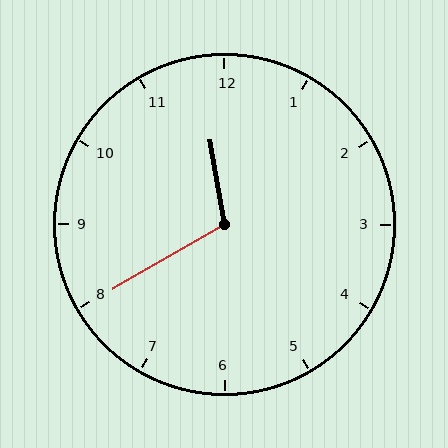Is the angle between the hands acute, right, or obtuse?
It is obtuse.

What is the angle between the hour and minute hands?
Approximately 110 degrees.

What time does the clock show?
11:40.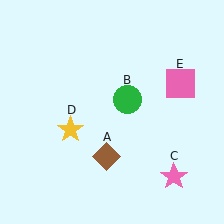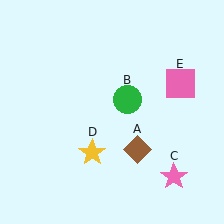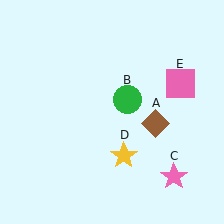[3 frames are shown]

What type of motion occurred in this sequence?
The brown diamond (object A), yellow star (object D) rotated counterclockwise around the center of the scene.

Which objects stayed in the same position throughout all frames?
Green circle (object B) and pink star (object C) and pink square (object E) remained stationary.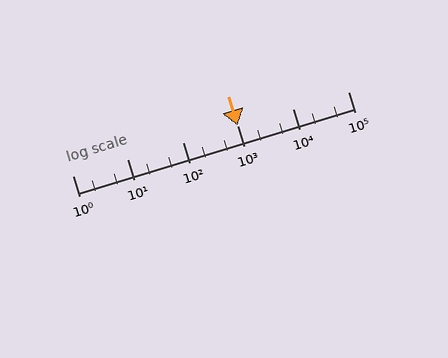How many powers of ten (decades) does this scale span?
The scale spans 5 decades, from 1 to 100000.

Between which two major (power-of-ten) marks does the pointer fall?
The pointer is between 1000 and 10000.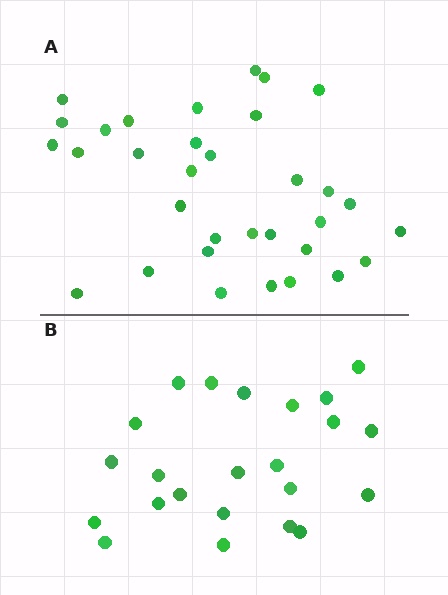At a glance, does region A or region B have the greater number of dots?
Region A (the top region) has more dots.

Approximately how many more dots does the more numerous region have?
Region A has roughly 10 or so more dots than region B.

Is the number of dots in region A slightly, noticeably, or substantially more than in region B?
Region A has noticeably more, but not dramatically so. The ratio is roughly 1.4 to 1.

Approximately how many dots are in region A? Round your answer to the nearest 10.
About 30 dots. (The exact count is 33, which rounds to 30.)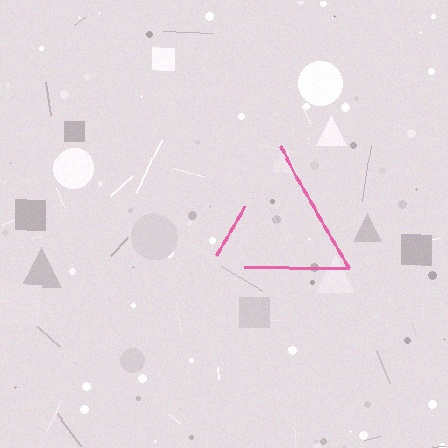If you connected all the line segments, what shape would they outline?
They would outline a triangle.